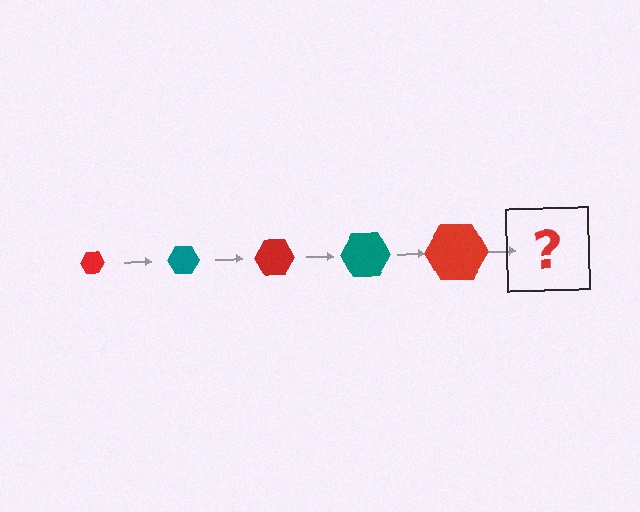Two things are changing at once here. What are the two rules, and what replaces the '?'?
The two rules are that the hexagon grows larger each step and the color cycles through red and teal. The '?' should be a teal hexagon, larger than the previous one.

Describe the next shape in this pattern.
It should be a teal hexagon, larger than the previous one.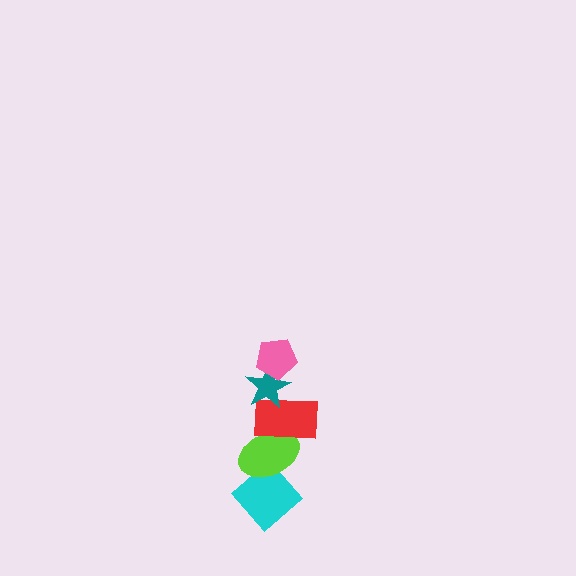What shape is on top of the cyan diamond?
The lime ellipse is on top of the cyan diamond.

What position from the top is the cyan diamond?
The cyan diamond is 5th from the top.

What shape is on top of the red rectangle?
The teal star is on top of the red rectangle.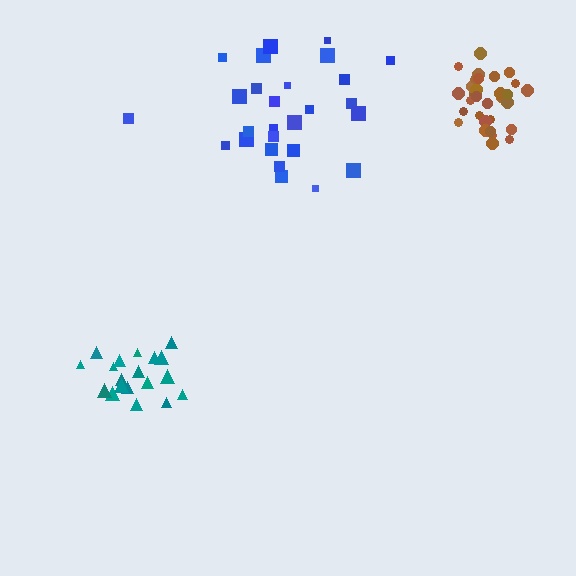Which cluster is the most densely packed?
Brown.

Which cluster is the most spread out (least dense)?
Blue.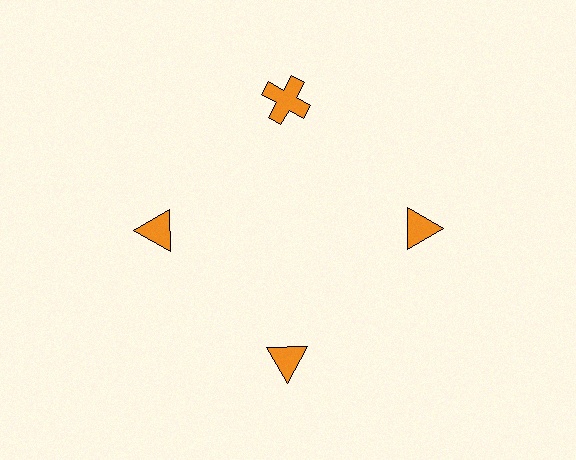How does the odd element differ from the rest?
It has a different shape: cross instead of triangle.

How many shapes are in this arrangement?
There are 4 shapes arranged in a ring pattern.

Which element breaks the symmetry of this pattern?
The orange cross at roughly the 12 o'clock position breaks the symmetry. All other shapes are orange triangles.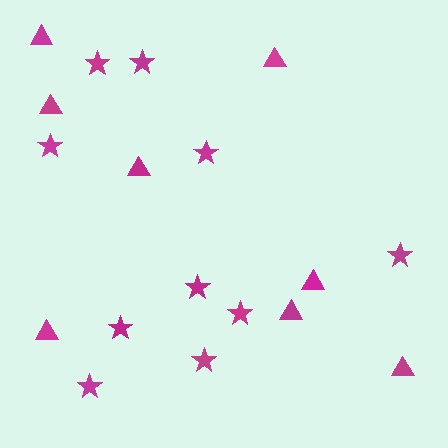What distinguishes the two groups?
There are 2 groups: one group of stars (10) and one group of triangles (8).